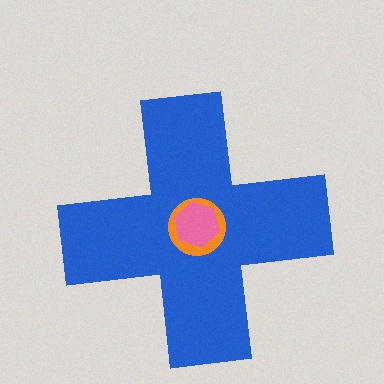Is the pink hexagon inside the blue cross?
Yes.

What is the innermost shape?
The pink hexagon.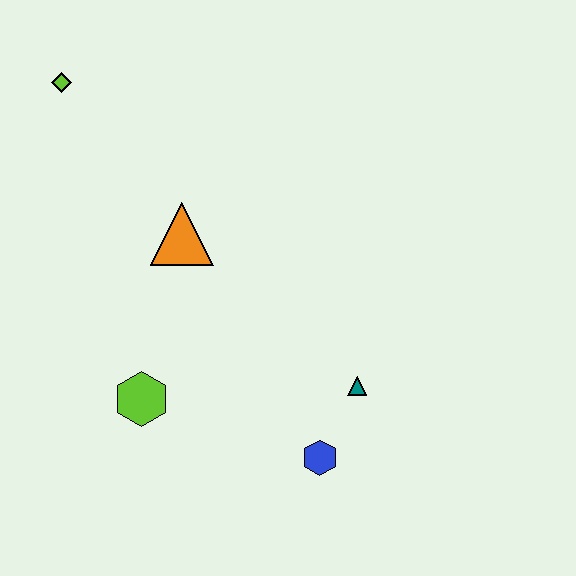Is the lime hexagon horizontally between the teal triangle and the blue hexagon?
No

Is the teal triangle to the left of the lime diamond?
No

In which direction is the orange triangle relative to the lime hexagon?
The orange triangle is above the lime hexagon.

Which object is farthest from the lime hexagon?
The lime diamond is farthest from the lime hexagon.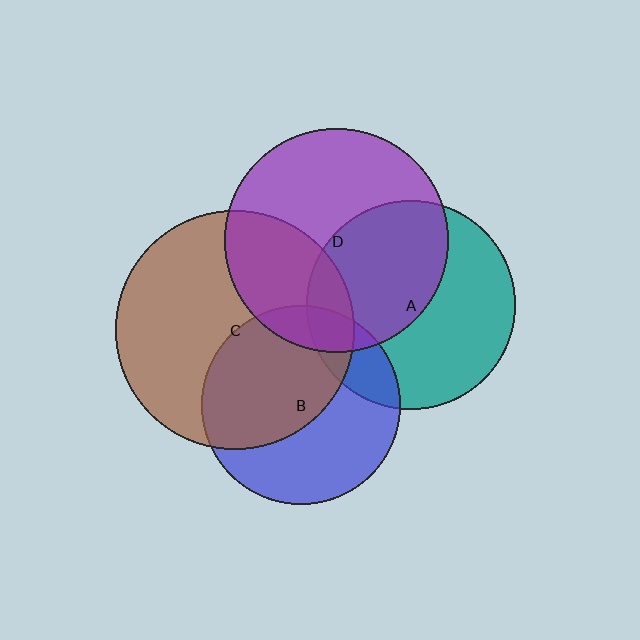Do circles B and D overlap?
Yes.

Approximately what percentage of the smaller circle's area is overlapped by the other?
Approximately 10%.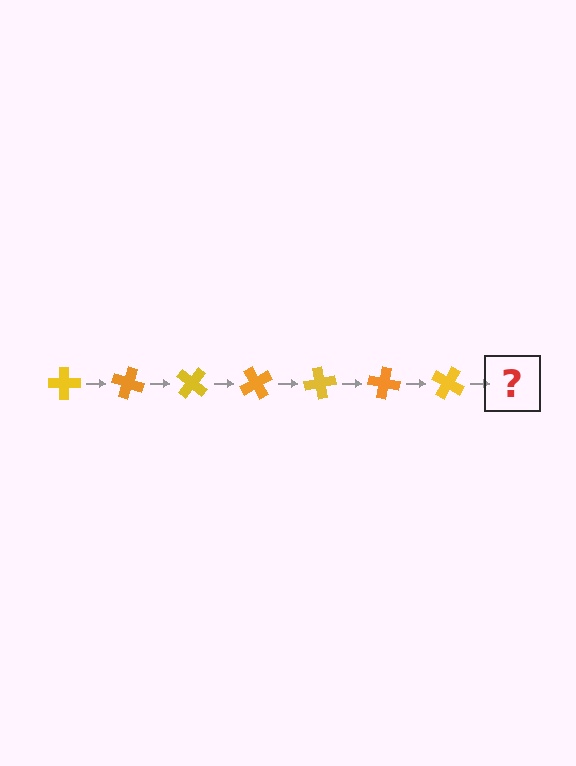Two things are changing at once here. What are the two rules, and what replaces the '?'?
The two rules are that it rotates 20 degrees each step and the color cycles through yellow and orange. The '?' should be an orange cross, rotated 140 degrees from the start.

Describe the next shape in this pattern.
It should be an orange cross, rotated 140 degrees from the start.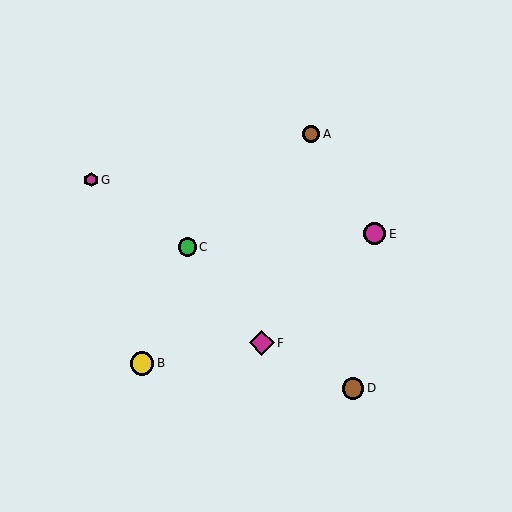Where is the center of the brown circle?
The center of the brown circle is at (311, 134).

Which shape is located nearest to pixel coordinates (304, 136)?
The brown circle (labeled A) at (311, 134) is nearest to that location.